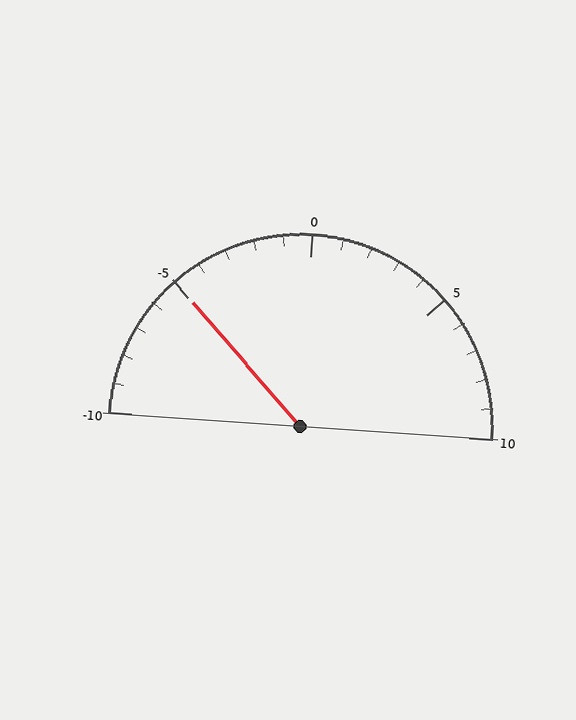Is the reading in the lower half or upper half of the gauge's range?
The reading is in the lower half of the range (-10 to 10).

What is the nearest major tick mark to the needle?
The nearest major tick mark is -5.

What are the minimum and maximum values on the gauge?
The gauge ranges from -10 to 10.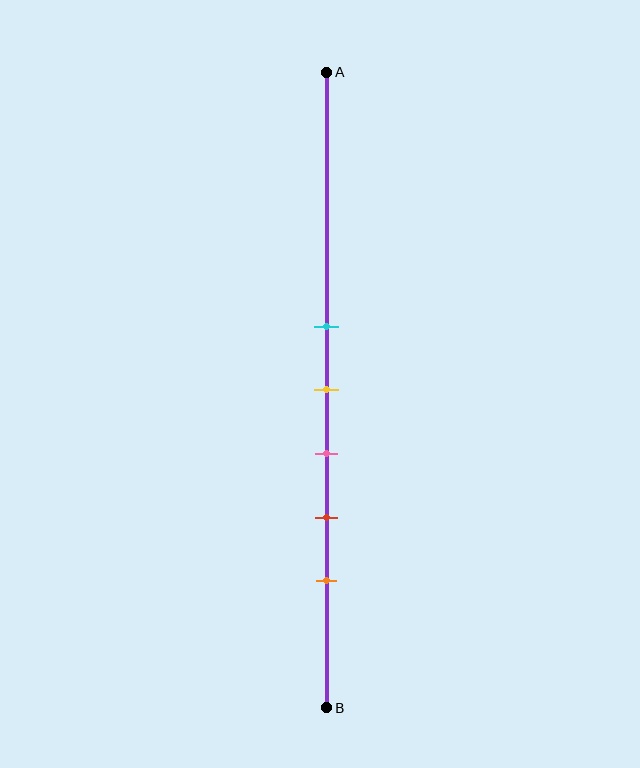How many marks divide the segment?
There are 5 marks dividing the segment.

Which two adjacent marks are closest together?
The cyan and yellow marks are the closest adjacent pair.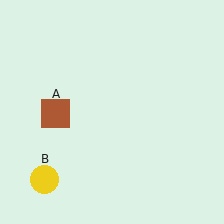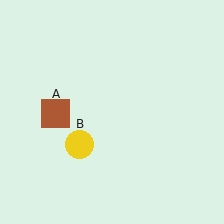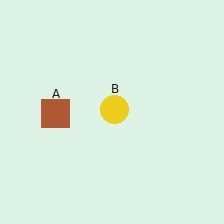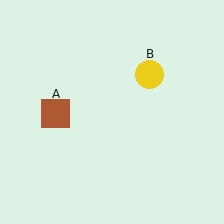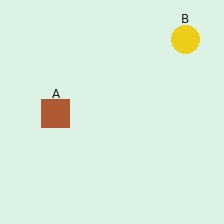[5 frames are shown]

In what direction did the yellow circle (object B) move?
The yellow circle (object B) moved up and to the right.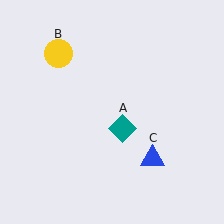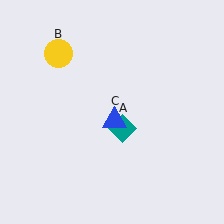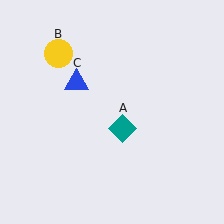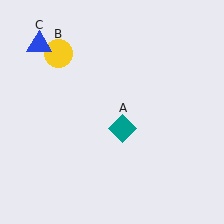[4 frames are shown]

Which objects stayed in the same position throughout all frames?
Teal diamond (object A) and yellow circle (object B) remained stationary.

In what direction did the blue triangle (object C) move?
The blue triangle (object C) moved up and to the left.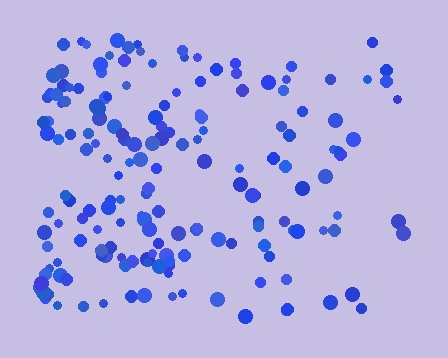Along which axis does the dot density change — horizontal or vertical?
Horizontal.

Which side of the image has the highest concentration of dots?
The left.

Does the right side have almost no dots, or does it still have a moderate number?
Still a moderate number, just noticeably fewer than the left.